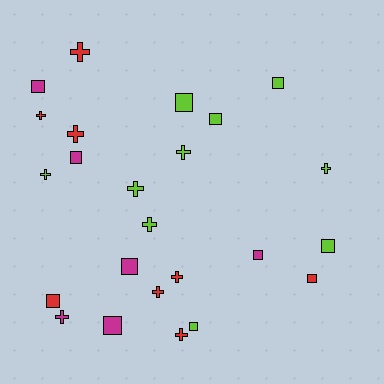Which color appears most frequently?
Lime, with 10 objects.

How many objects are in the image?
There are 24 objects.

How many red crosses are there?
There are 6 red crosses.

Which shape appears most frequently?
Square, with 12 objects.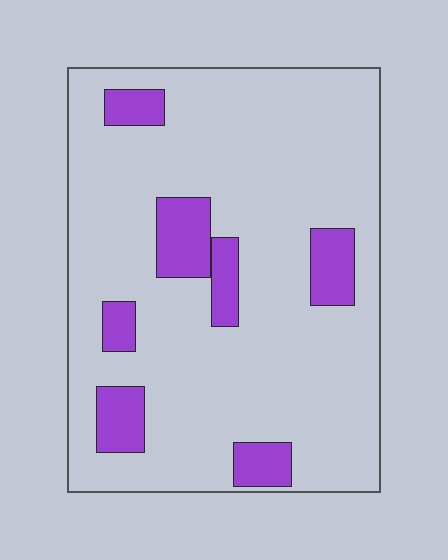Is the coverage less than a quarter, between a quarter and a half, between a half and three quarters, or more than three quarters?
Less than a quarter.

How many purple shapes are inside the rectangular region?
7.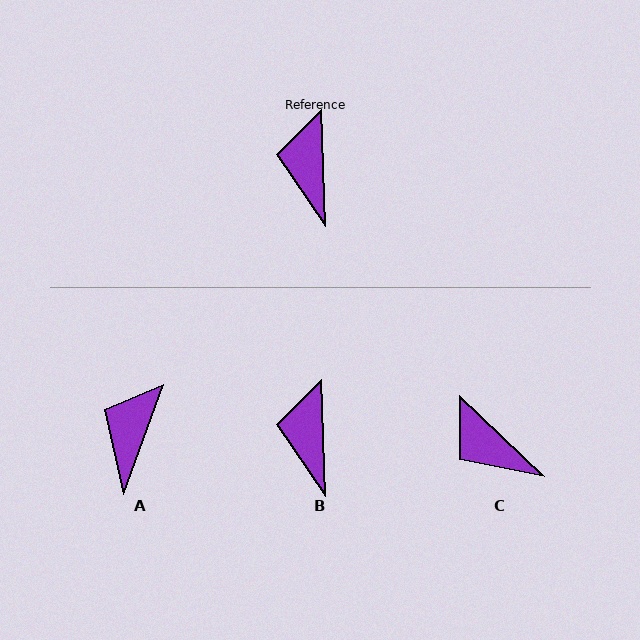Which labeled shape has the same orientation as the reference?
B.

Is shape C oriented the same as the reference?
No, it is off by about 44 degrees.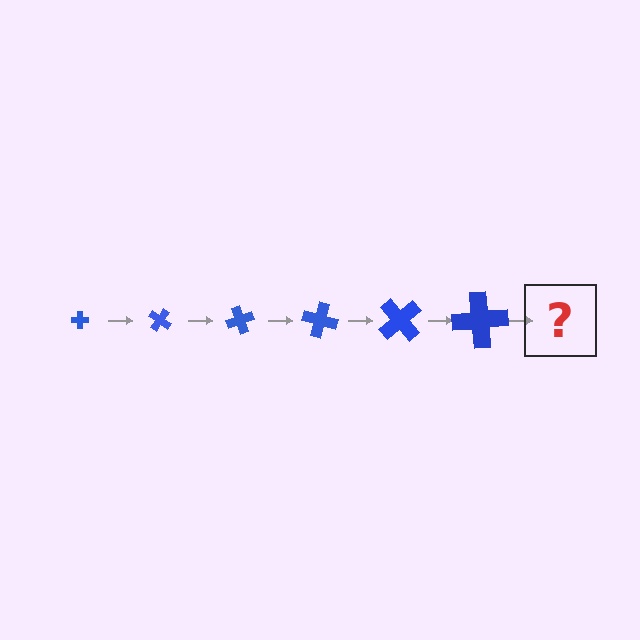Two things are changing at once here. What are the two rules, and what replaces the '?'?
The two rules are that the cross grows larger each step and it rotates 35 degrees each step. The '?' should be a cross, larger than the previous one and rotated 210 degrees from the start.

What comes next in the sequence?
The next element should be a cross, larger than the previous one and rotated 210 degrees from the start.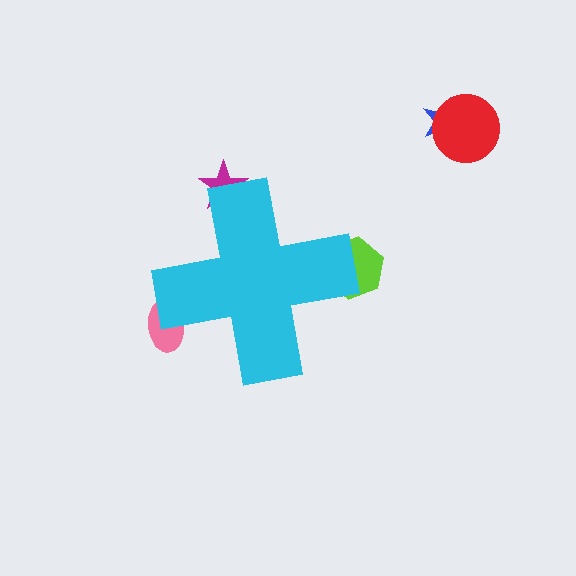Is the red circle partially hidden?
No, the red circle is fully visible.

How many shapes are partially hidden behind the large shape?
3 shapes are partially hidden.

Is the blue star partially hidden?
No, the blue star is fully visible.